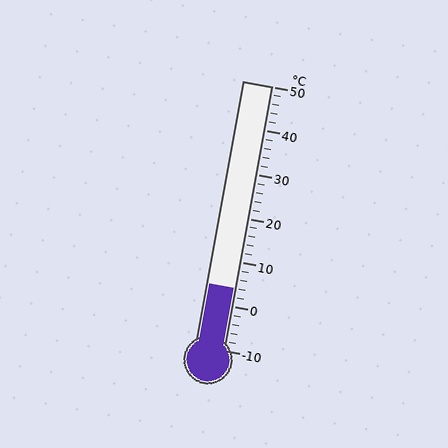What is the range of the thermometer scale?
The thermometer scale ranges from -10°C to 50°C.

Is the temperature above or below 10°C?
The temperature is below 10°C.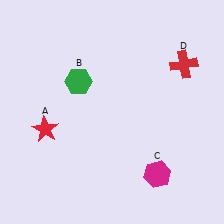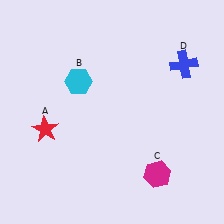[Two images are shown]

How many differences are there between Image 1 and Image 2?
There are 2 differences between the two images.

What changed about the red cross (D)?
In Image 1, D is red. In Image 2, it changed to blue.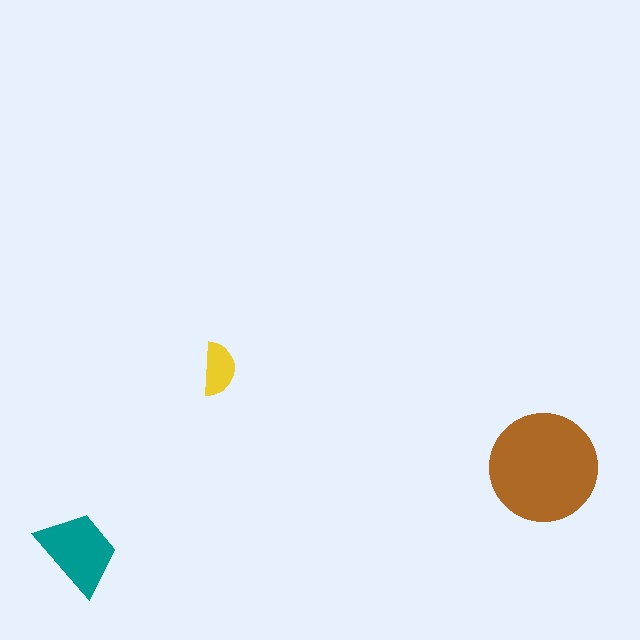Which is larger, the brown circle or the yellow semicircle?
The brown circle.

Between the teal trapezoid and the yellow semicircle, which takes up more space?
The teal trapezoid.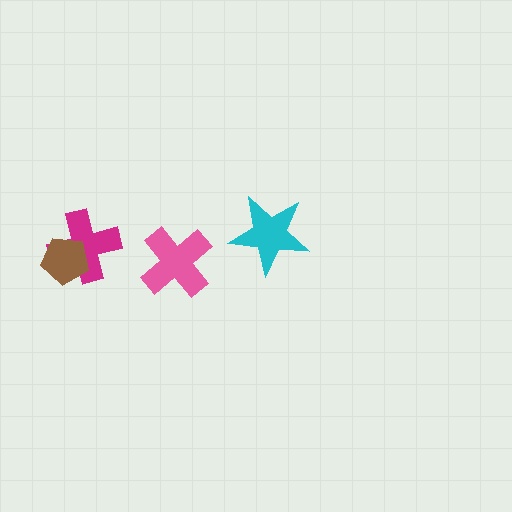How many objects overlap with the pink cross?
0 objects overlap with the pink cross.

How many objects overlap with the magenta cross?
1 object overlaps with the magenta cross.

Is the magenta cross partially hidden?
Yes, it is partially covered by another shape.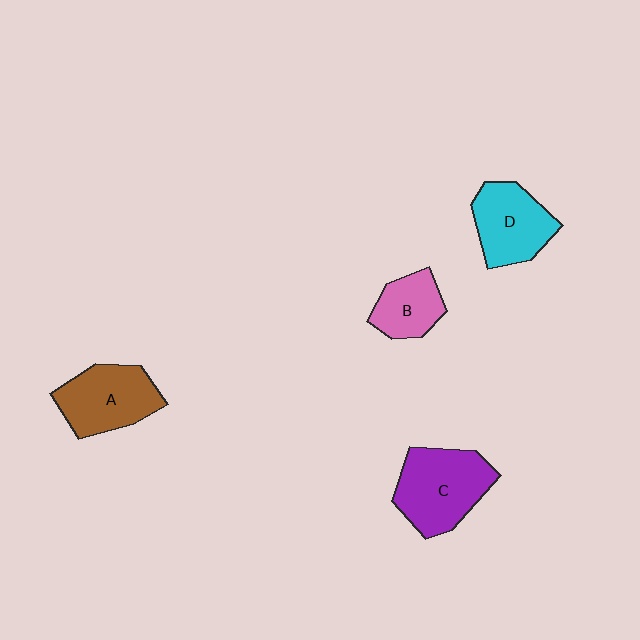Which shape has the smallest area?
Shape B (pink).